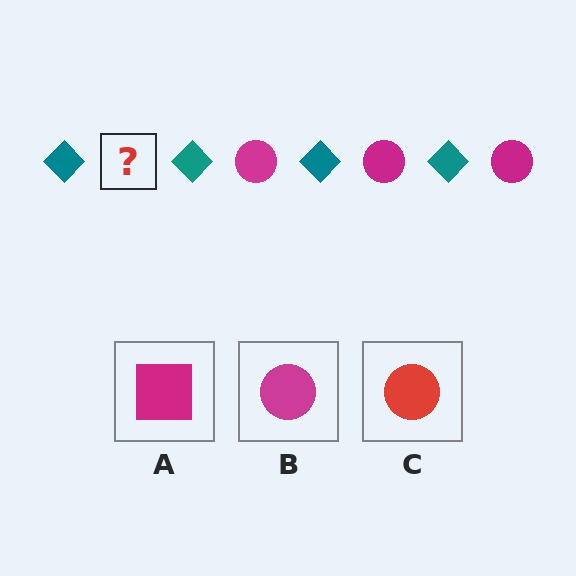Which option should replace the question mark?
Option B.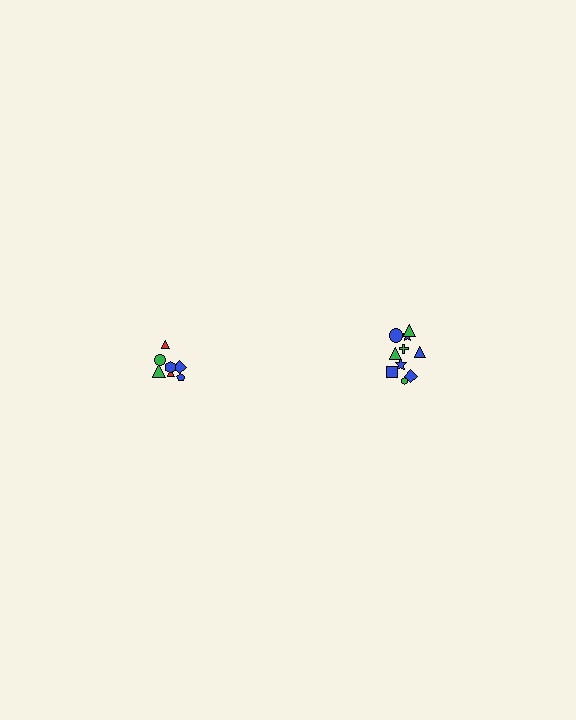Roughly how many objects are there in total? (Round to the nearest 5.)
Roughly 15 objects in total.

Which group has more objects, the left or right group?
The right group.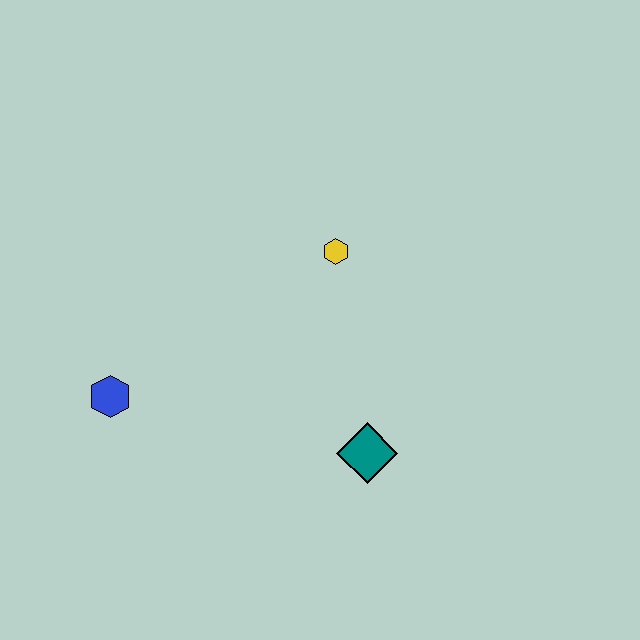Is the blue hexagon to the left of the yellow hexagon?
Yes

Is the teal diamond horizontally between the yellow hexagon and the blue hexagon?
No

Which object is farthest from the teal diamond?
The blue hexagon is farthest from the teal diamond.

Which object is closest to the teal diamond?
The yellow hexagon is closest to the teal diamond.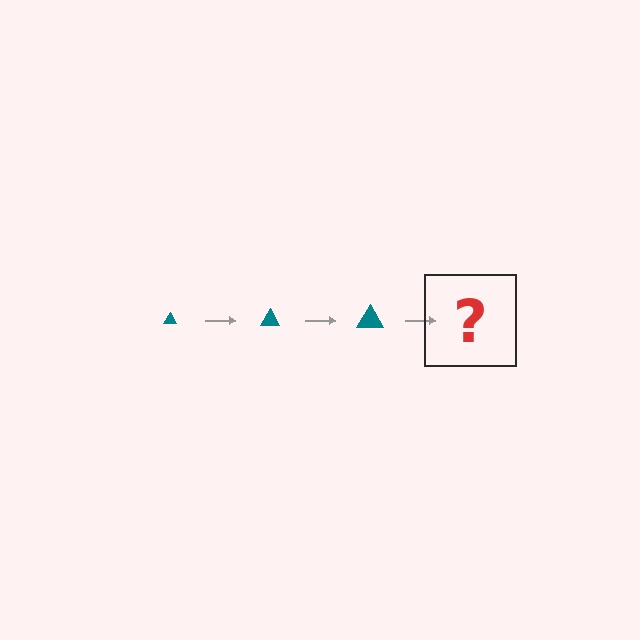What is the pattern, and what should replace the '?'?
The pattern is that the triangle gets progressively larger each step. The '?' should be a teal triangle, larger than the previous one.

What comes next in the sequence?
The next element should be a teal triangle, larger than the previous one.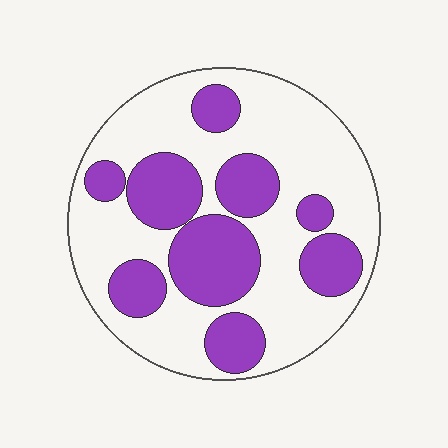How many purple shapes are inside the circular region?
9.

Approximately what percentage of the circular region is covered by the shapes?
Approximately 35%.